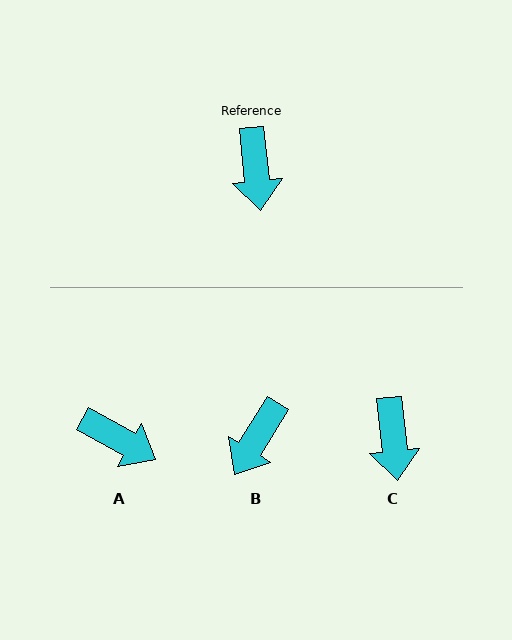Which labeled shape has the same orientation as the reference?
C.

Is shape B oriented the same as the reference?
No, it is off by about 38 degrees.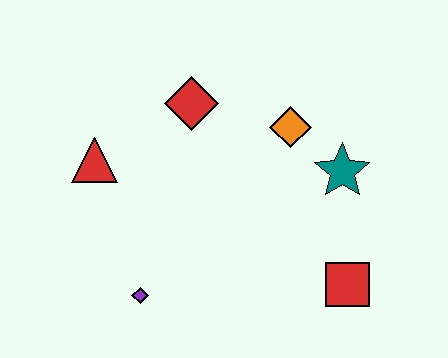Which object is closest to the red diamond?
The orange diamond is closest to the red diamond.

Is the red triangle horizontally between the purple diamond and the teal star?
No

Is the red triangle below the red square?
No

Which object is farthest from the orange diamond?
The purple diamond is farthest from the orange diamond.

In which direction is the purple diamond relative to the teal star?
The purple diamond is to the left of the teal star.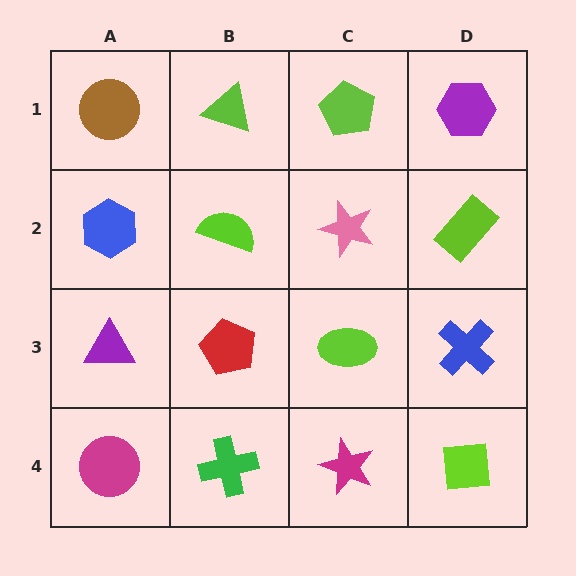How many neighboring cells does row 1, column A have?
2.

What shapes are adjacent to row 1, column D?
A lime rectangle (row 2, column D), a lime pentagon (row 1, column C).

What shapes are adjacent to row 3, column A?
A blue hexagon (row 2, column A), a magenta circle (row 4, column A), a red pentagon (row 3, column B).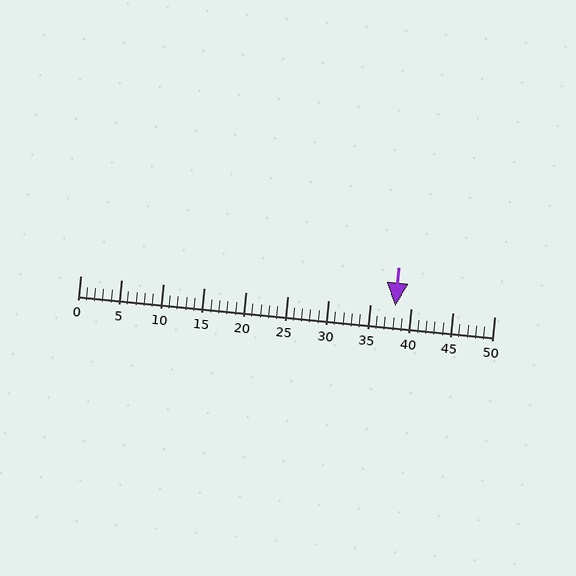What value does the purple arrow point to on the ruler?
The purple arrow points to approximately 38.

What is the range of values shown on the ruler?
The ruler shows values from 0 to 50.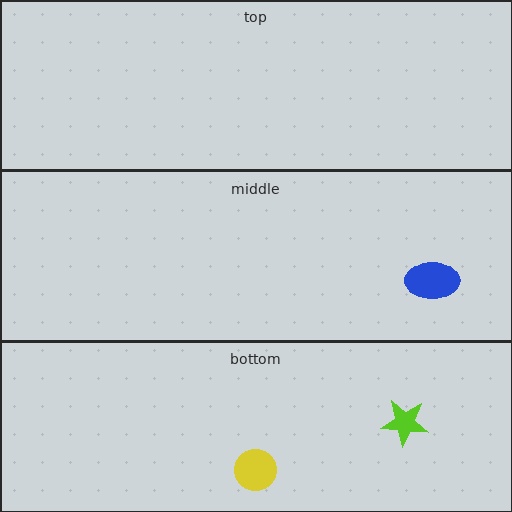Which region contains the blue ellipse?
The middle region.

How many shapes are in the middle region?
1.